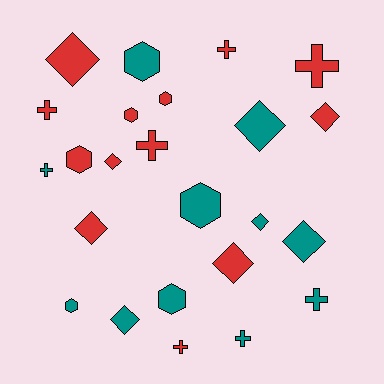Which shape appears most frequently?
Diamond, with 9 objects.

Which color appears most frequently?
Red, with 13 objects.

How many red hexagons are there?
There are 3 red hexagons.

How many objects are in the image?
There are 24 objects.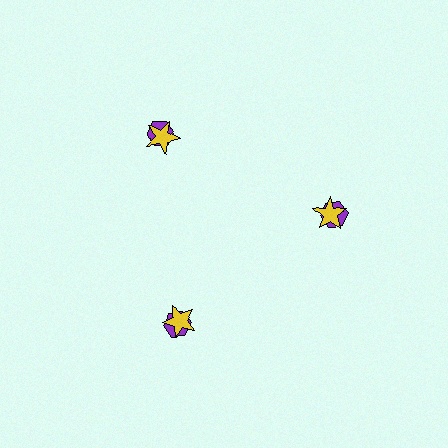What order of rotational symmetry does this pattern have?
This pattern has 3-fold rotational symmetry.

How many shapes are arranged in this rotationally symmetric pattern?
There are 6 shapes, arranged in 3 groups of 2.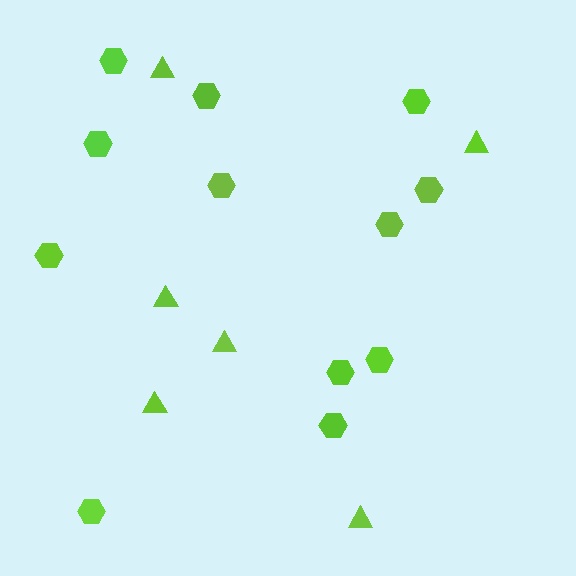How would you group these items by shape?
There are 2 groups: one group of hexagons (12) and one group of triangles (6).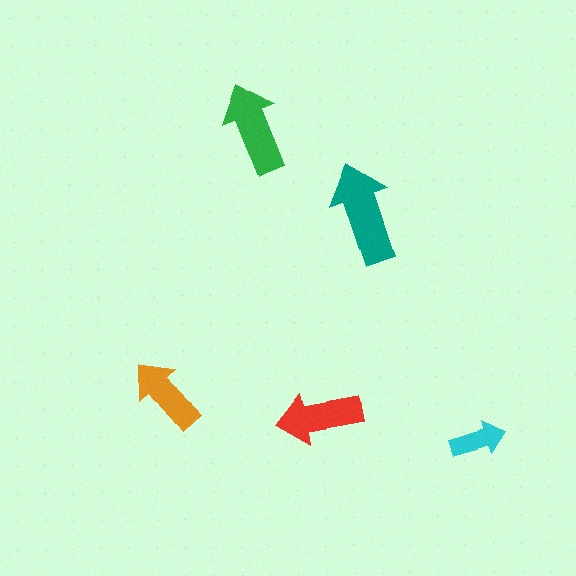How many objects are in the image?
There are 5 objects in the image.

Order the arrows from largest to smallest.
the teal one, the green one, the red one, the orange one, the cyan one.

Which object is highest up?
The green arrow is topmost.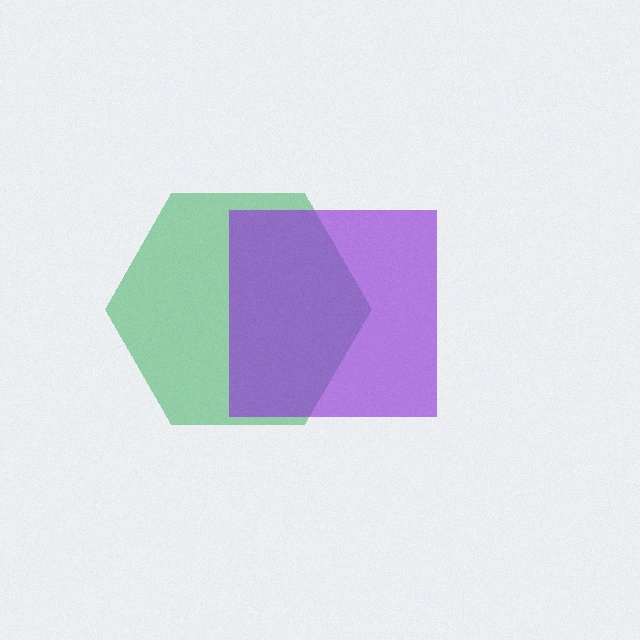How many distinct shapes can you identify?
There are 2 distinct shapes: a green hexagon, a purple square.